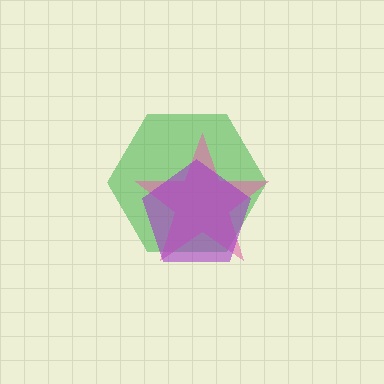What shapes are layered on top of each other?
The layered shapes are: a green hexagon, a pink star, a purple pentagon.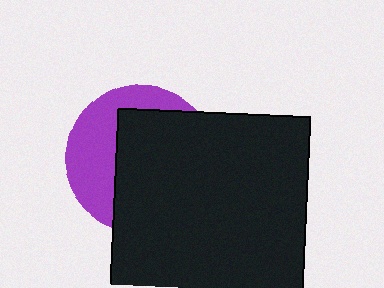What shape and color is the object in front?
The object in front is a black square.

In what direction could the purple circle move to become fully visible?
The purple circle could move left. That would shift it out from behind the black square entirely.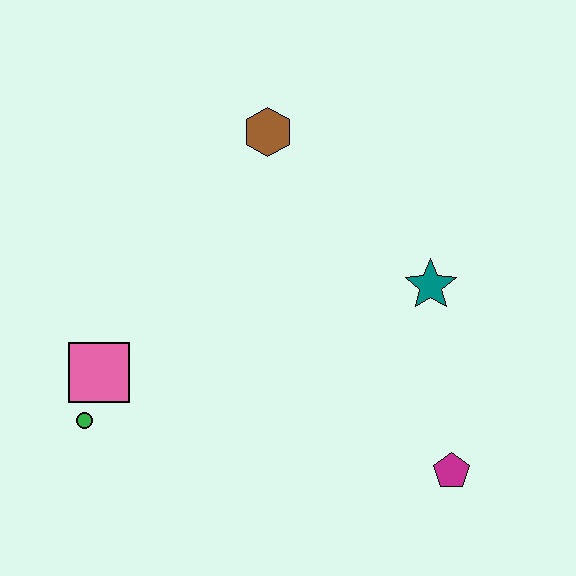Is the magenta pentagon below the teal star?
Yes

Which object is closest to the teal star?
The magenta pentagon is closest to the teal star.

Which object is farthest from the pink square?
The magenta pentagon is farthest from the pink square.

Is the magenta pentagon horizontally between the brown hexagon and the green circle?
No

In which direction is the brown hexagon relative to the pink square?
The brown hexagon is above the pink square.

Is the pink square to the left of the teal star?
Yes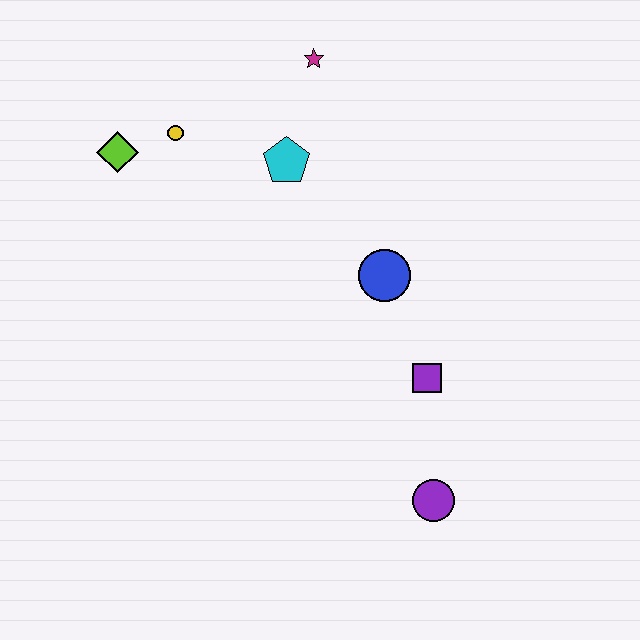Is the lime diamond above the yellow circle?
No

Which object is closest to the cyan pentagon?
The magenta star is closest to the cyan pentagon.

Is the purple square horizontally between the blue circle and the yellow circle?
No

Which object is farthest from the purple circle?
The lime diamond is farthest from the purple circle.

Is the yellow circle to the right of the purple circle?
No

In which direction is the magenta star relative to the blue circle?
The magenta star is above the blue circle.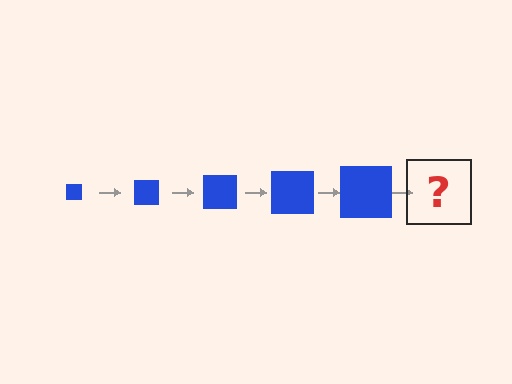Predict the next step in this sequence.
The next step is a blue square, larger than the previous one.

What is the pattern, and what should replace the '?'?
The pattern is that the square gets progressively larger each step. The '?' should be a blue square, larger than the previous one.